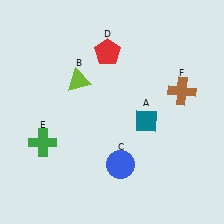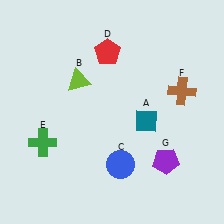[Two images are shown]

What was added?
A purple pentagon (G) was added in Image 2.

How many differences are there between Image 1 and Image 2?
There is 1 difference between the two images.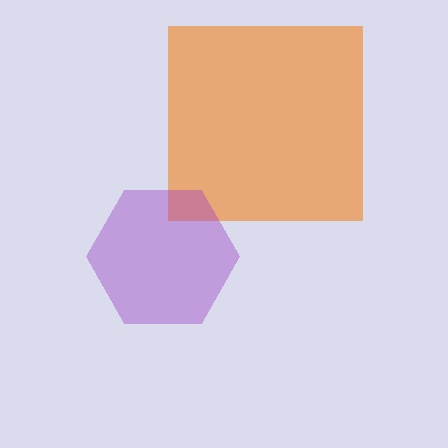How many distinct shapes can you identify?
There are 2 distinct shapes: an orange square, a purple hexagon.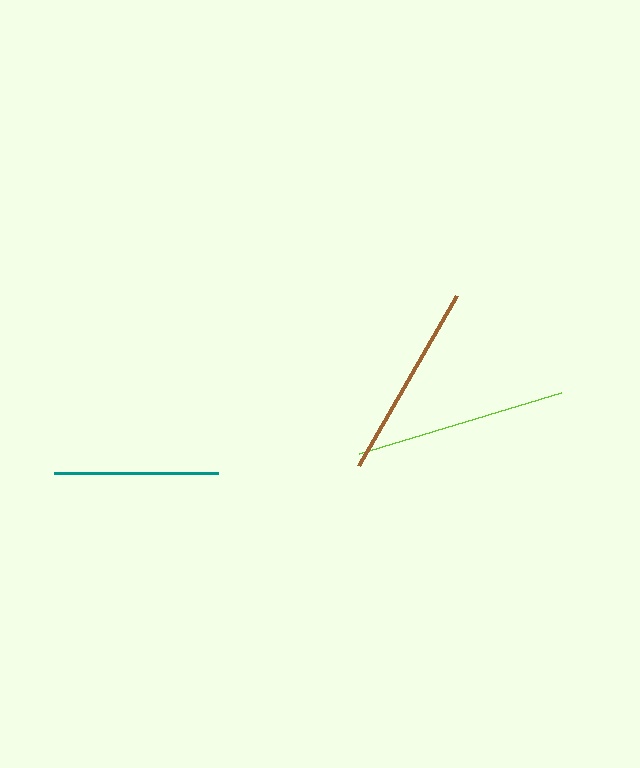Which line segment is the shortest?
The teal line is the shortest at approximately 164 pixels.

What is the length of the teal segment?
The teal segment is approximately 164 pixels long.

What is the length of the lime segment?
The lime segment is approximately 211 pixels long.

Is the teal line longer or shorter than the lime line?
The lime line is longer than the teal line.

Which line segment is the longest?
The lime line is the longest at approximately 211 pixels.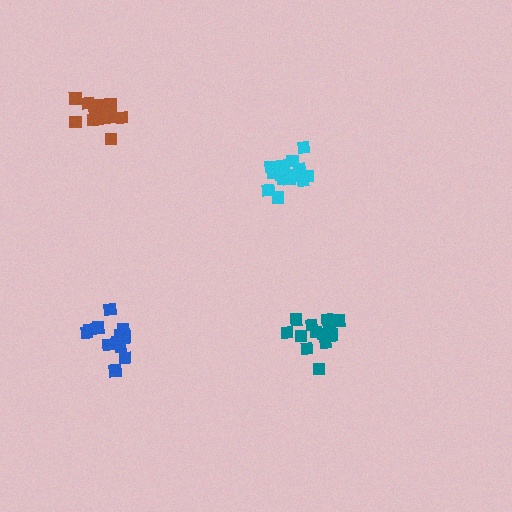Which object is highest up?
The brown cluster is topmost.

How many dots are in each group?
Group 1: 14 dots, Group 2: 12 dots, Group 3: 15 dots, Group 4: 13 dots (54 total).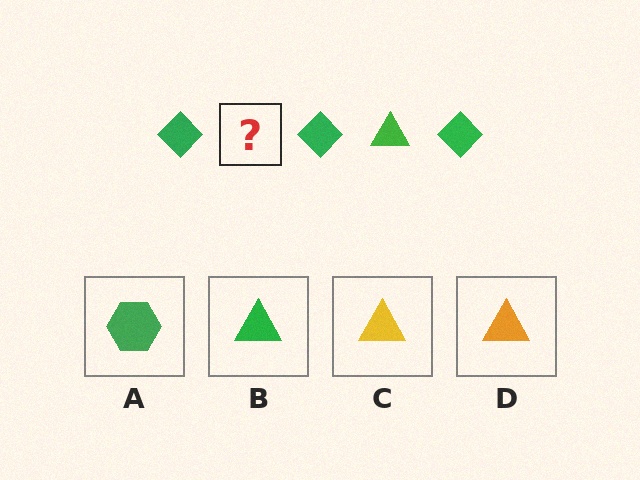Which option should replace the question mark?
Option B.